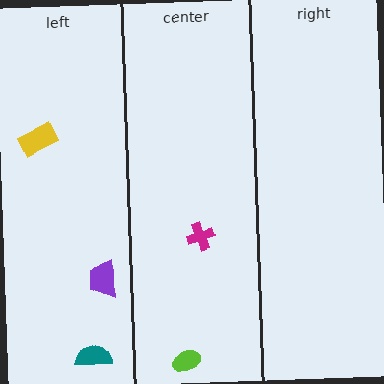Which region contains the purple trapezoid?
The left region.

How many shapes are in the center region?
2.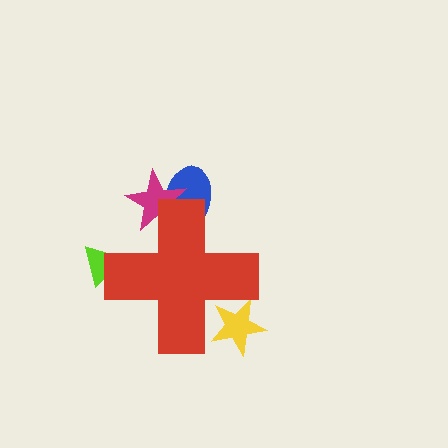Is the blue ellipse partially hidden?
Yes, the blue ellipse is partially hidden behind the red cross.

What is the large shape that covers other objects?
A red cross.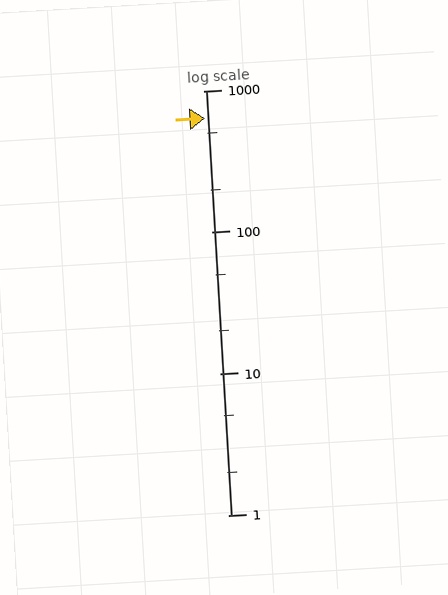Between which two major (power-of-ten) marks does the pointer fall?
The pointer is between 100 and 1000.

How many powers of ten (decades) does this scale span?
The scale spans 3 decades, from 1 to 1000.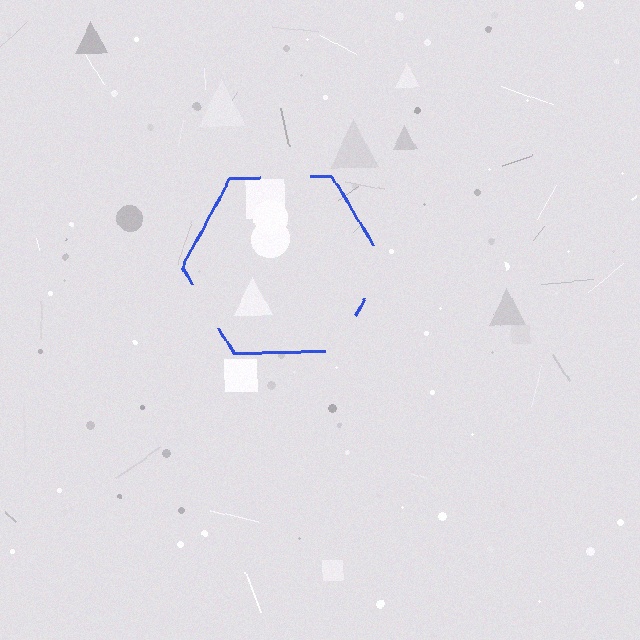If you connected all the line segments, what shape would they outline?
They would outline a hexagon.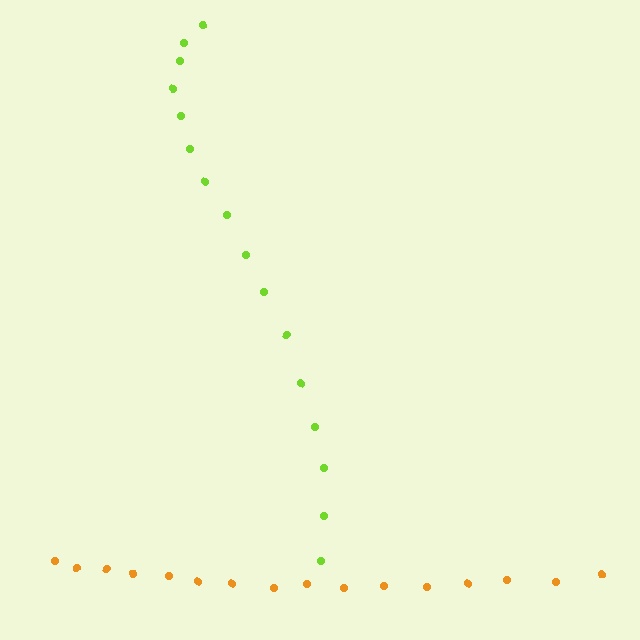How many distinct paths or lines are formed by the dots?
There are 2 distinct paths.